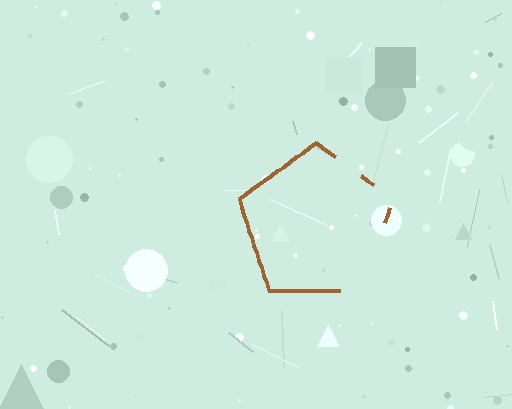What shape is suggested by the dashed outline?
The dashed outline suggests a pentagon.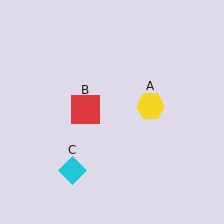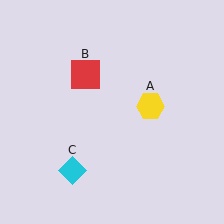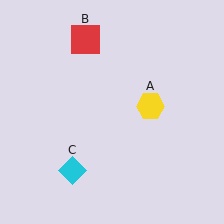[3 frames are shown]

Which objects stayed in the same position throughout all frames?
Yellow hexagon (object A) and cyan diamond (object C) remained stationary.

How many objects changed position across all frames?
1 object changed position: red square (object B).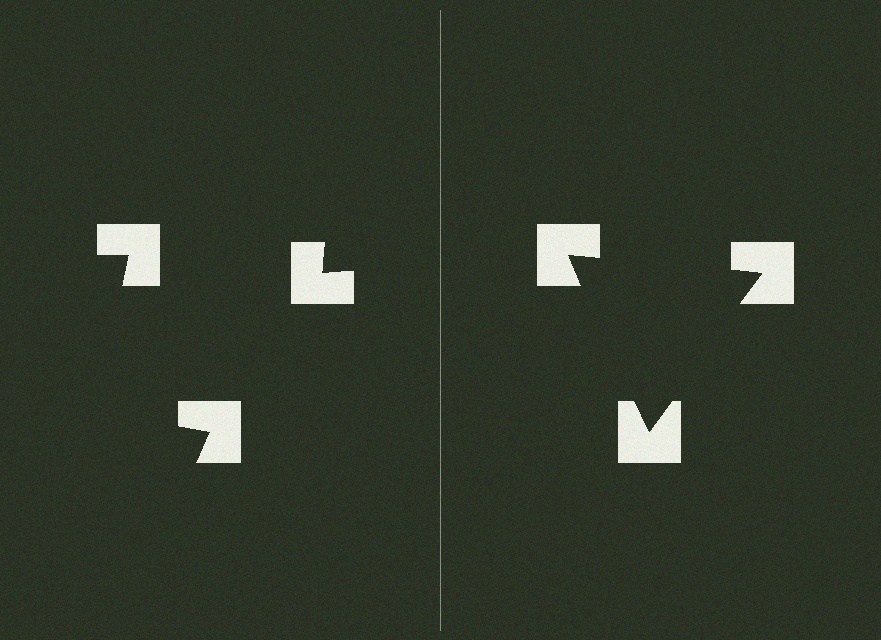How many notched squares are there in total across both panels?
6 — 3 on each side.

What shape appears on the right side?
An illusory triangle.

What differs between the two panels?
The notched squares are positioned identically on both sides; only the wedge orientations differ. On the right they align to a triangle; on the left they are misaligned.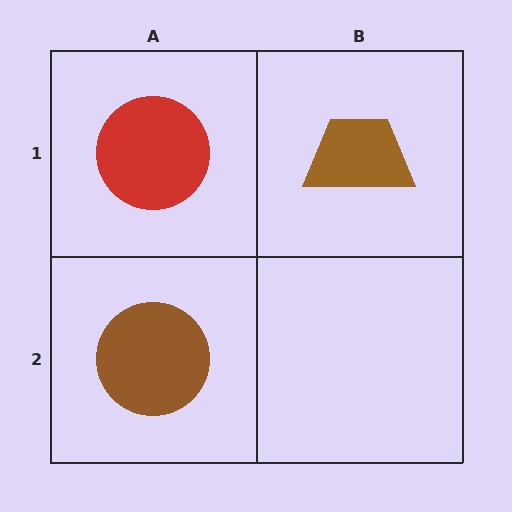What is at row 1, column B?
A brown trapezoid.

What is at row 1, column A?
A red circle.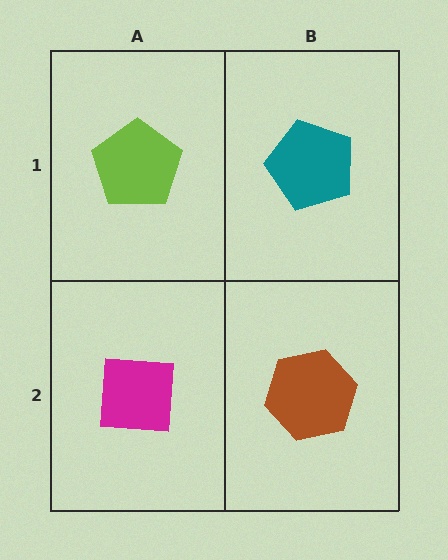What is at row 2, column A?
A magenta square.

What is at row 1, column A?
A lime pentagon.